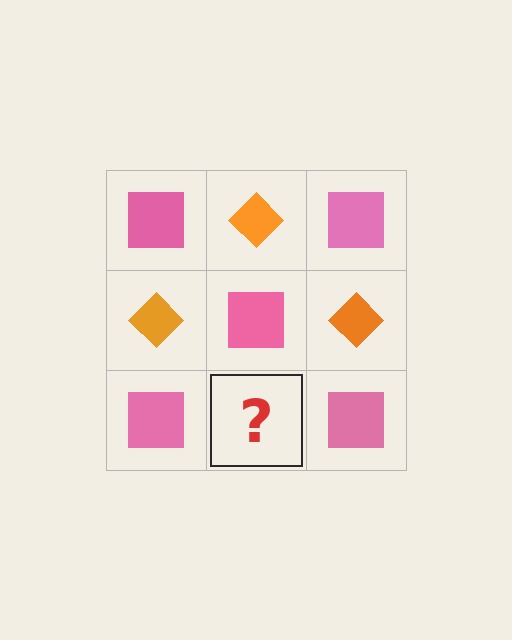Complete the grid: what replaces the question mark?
The question mark should be replaced with an orange diamond.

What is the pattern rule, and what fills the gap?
The rule is that it alternates pink square and orange diamond in a checkerboard pattern. The gap should be filled with an orange diamond.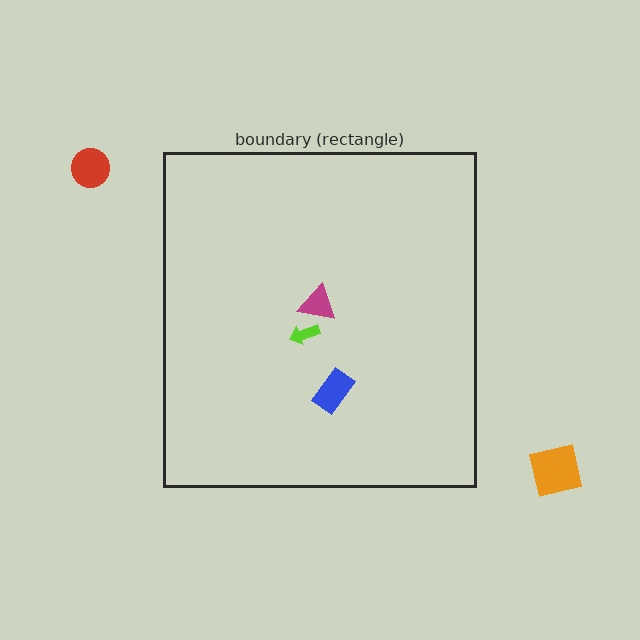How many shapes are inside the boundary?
3 inside, 2 outside.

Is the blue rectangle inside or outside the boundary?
Inside.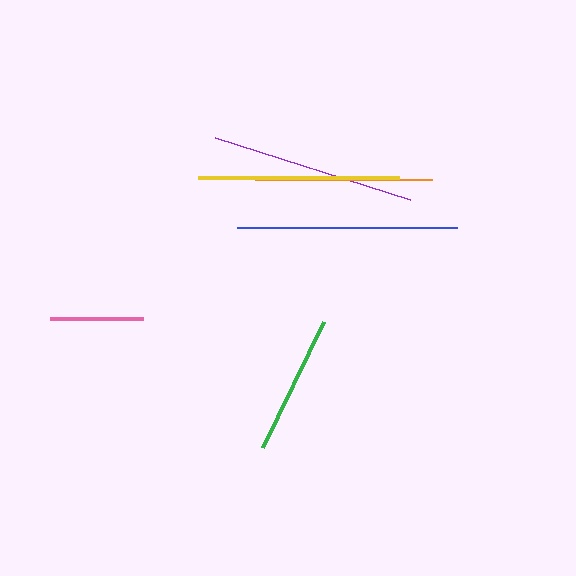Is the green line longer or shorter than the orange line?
The orange line is longer than the green line.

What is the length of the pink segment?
The pink segment is approximately 93 pixels long.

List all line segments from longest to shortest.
From longest to shortest: blue, purple, yellow, orange, green, pink.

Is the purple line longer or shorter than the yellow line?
The purple line is longer than the yellow line.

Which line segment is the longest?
The blue line is the longest at approximately 220 pixels.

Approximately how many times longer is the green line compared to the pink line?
The green line is approximately 1.5 times the length of the pink line.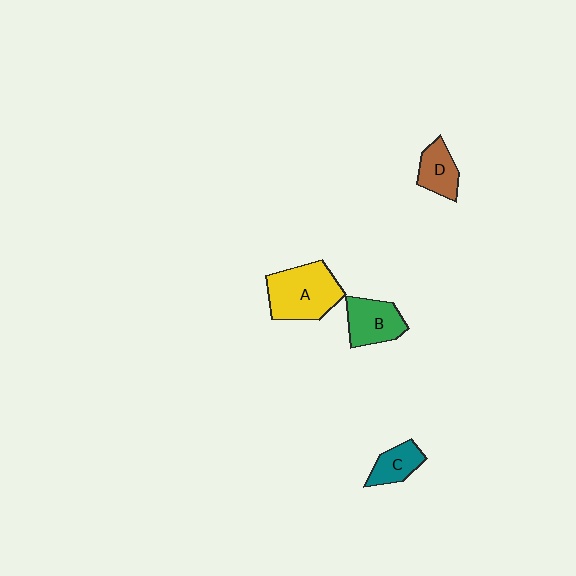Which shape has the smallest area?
Shape C (teal).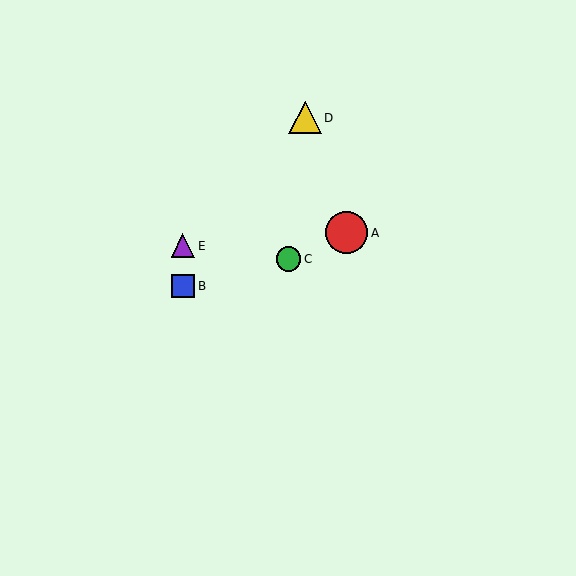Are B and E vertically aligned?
Yes, both are at x≈183.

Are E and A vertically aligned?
No, E is at x≈183 and A is at x≈347.